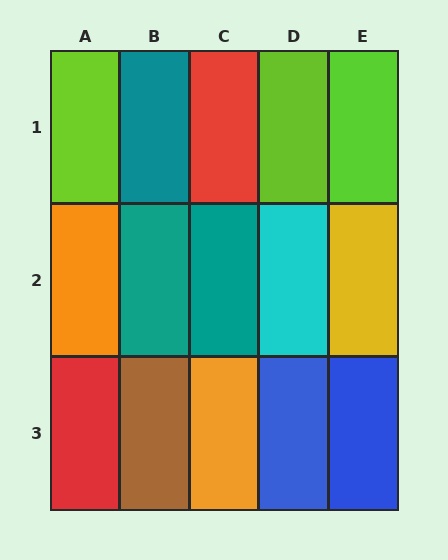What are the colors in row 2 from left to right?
Orange, teal, teal, cyan, yellow.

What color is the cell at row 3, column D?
Blue.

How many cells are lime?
3 cells are lime.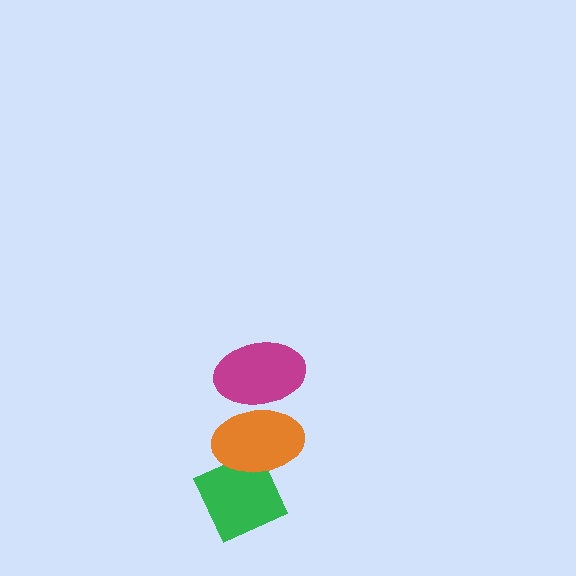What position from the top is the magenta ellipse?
The magenta ellipse is 1st from the top.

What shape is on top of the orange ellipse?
The magenta ellipse is on top of the orange ellipse.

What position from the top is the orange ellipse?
The orange ellipse is 2nd from the top.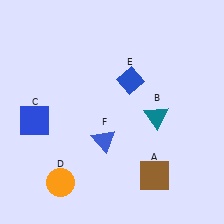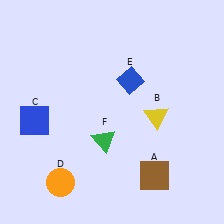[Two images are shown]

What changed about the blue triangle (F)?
In Image 1, F is blue. In Image 2, it changed to green.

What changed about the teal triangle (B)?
In Image 1, B is teal. In Image 2, it changed to yellow.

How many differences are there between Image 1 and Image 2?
There are 2 differences between the two images.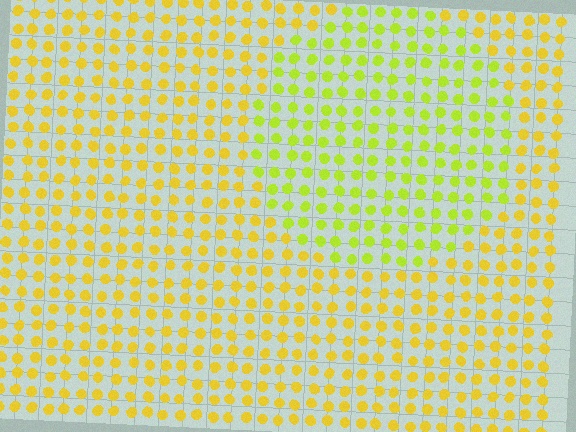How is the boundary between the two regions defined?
The boundary is defined purely by a slight shift in hue (about 28 degrees). Spacing, size, and orientation are identical on both sides.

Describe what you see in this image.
The image is filled with small yellow elements in a uniform arrangement. A circle-shaped region is visible where the elements are tinted to a slightly different hue, forming a subtle color boundary.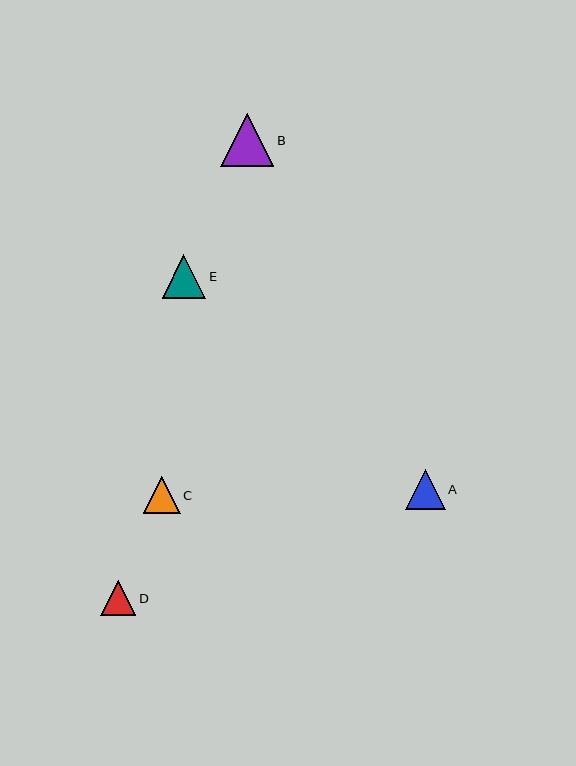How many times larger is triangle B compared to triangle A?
Triangle B is approximately 1.3 times the size of triangle A.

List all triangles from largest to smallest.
From largest to smallest: B, E, A, C, D.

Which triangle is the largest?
Triangle B is the largest with a size of approximately 53 pixels.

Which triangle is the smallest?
Triangle D is the smallest with a size of approximately 35 pixels.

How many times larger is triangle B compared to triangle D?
Triangle B is approximately 1.5 times the size of triangle D.